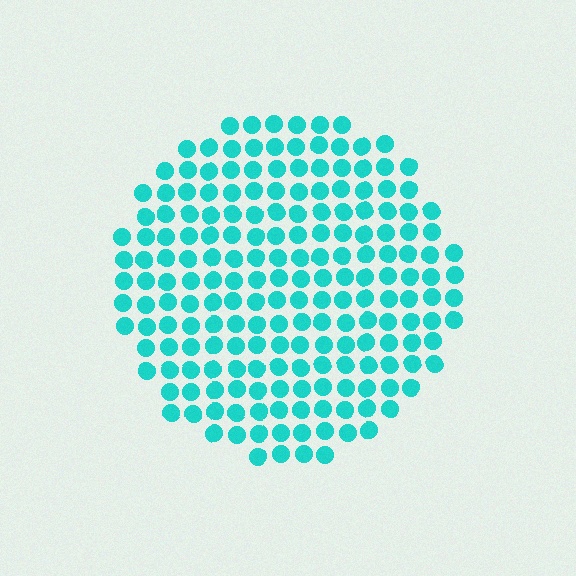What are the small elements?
The small elements are circles.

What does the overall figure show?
The overall figure shows a circle.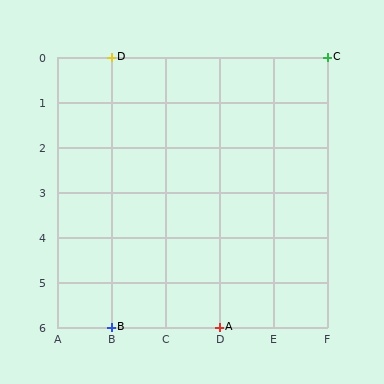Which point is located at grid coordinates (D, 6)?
Point A is at (D, 6).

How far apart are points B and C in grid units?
Points B and C are 4 columns and 6 rows apart (about 7.2 grid units diagonally).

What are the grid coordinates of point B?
Point B is at grid coordinates (B, 6).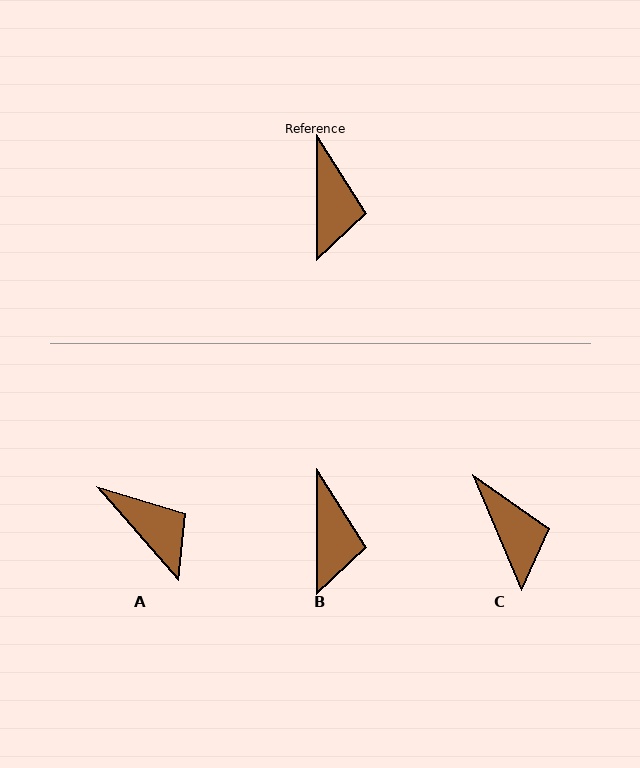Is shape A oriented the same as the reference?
No, it is off by about 41 degrees.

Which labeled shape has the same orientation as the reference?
B.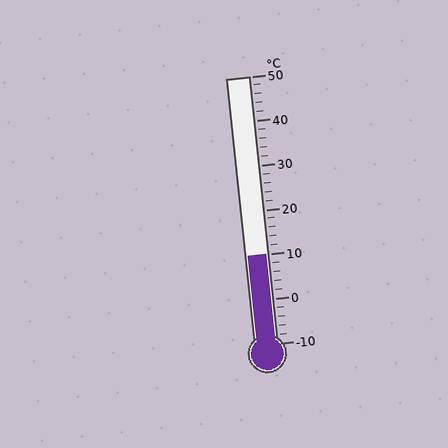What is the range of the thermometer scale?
The thermometer scale ranges from -10°C to 50°C.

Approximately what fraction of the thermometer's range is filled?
The thermometer is filled to approximately 35% of its range.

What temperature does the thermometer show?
The thermometer shows approximately 10°C.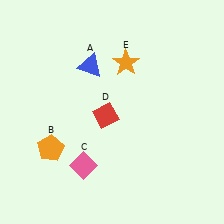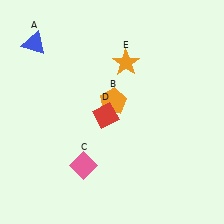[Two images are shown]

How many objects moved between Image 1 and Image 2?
2 objects moved between the two images.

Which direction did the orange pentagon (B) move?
The orange pentagon (B) moved right.